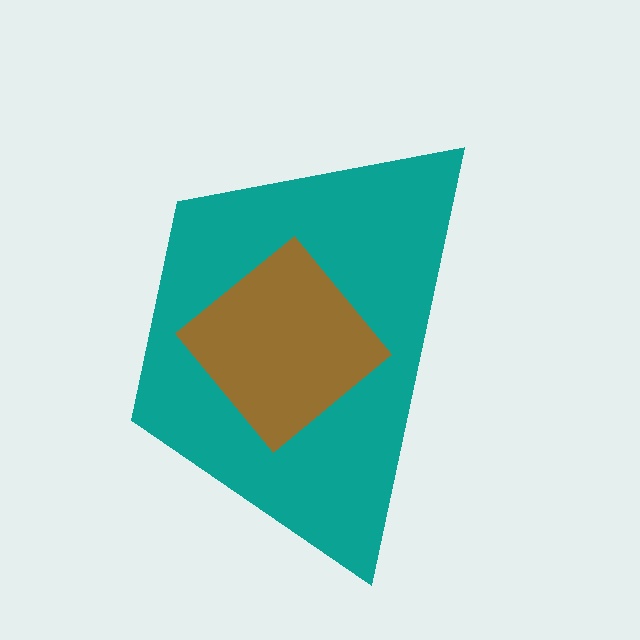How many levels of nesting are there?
2.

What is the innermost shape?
The brown diamond.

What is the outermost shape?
The teal trapezoid.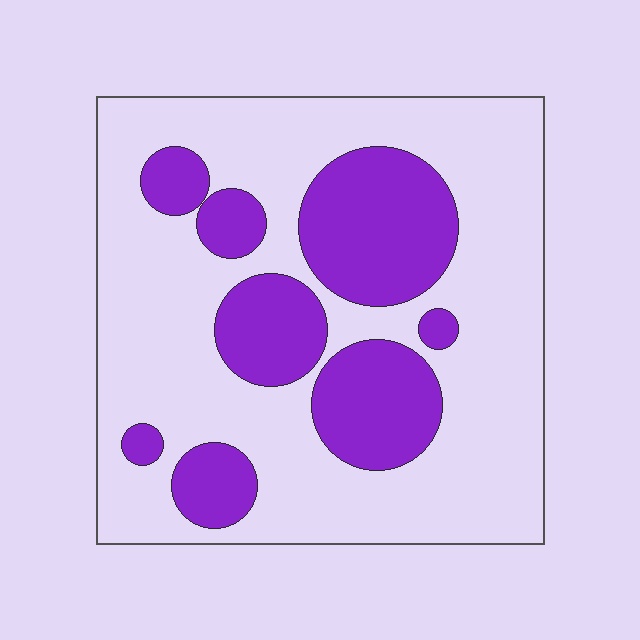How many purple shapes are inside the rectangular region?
8.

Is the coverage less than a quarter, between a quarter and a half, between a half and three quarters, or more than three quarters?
Between a quarter and a half.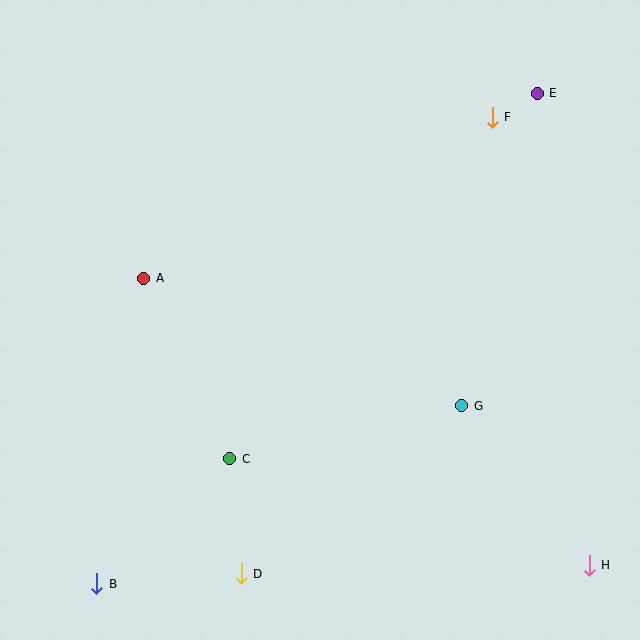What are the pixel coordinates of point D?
Point D is at (241, 574).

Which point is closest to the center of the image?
Point C at (230, 459) is closest to the center.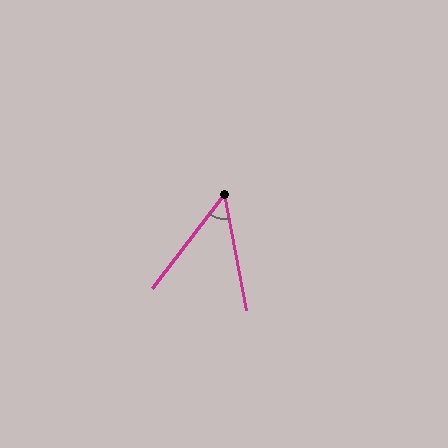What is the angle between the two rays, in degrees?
Approximately 48 degrees.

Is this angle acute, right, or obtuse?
It is acute.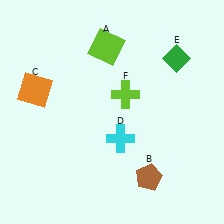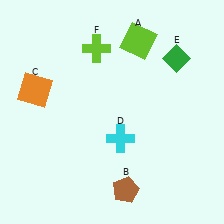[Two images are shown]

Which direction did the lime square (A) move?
The lime square (A) moved right.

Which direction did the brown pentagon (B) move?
The brown pentagon (B) moved left.